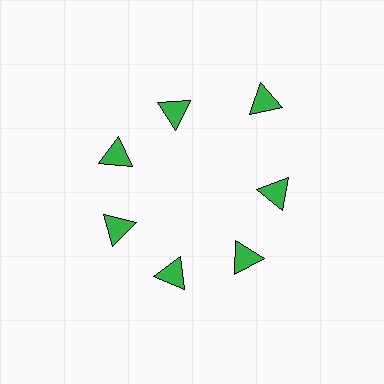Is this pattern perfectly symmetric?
No. The 7 green triangles are arranged in a ring, but one element near the 1 o'clock position is pushed outward from the center, breaking the 7-fold rotational symmetry.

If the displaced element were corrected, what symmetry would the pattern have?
It would have 7-fold rotational symmetry — the pattern would map onto itself every 51 degrees.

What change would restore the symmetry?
The symmetry would be restored by moving it inward, back onto the ring so that all 7 triangles sit at equal angles and equal distance from the center.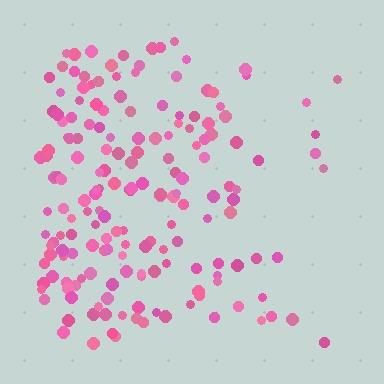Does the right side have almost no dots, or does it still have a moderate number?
Still a moderate number, just noticeably fewer than the left.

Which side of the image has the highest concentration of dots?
The left.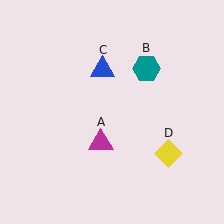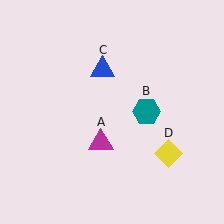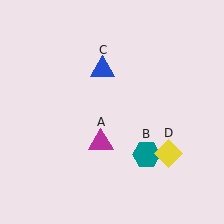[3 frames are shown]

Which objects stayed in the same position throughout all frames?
Magenta triangle (object A) and blue triangle (object C) and yellow diamond (object D) remained stationary.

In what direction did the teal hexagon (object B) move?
The teal hexagon (object B) moved down.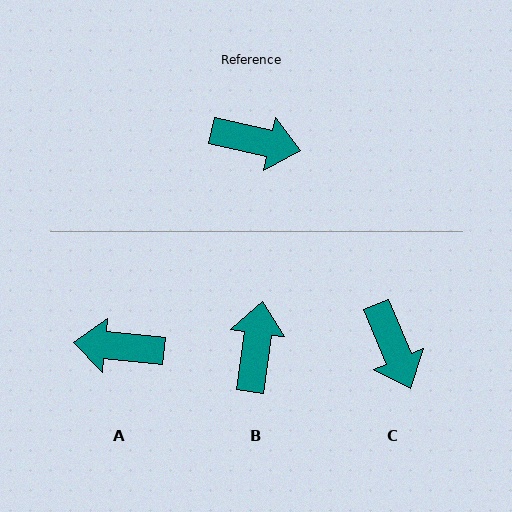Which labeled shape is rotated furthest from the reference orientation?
A, about 173 degrees away.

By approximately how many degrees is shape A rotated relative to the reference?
Approximately 173 degrees clockwise.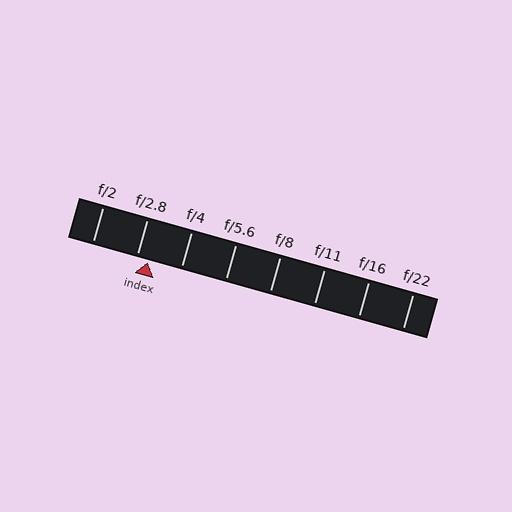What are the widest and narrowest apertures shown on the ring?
The widest aperture shown is f/2 and the narrowest is f/22.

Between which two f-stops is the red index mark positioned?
The index mark is between f/2.8 and f/4.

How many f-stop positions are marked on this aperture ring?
There are 8 f-stop positions marked.